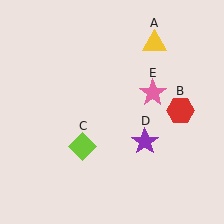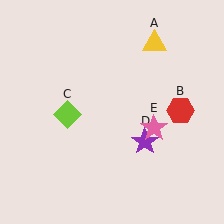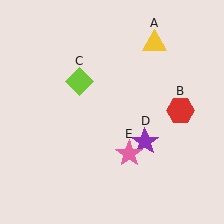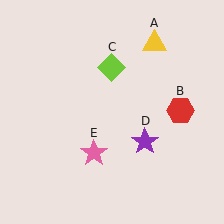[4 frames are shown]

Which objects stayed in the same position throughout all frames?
Yellow triangle (object A) and red hexagon (object B) and purple star (object D) remained stationary.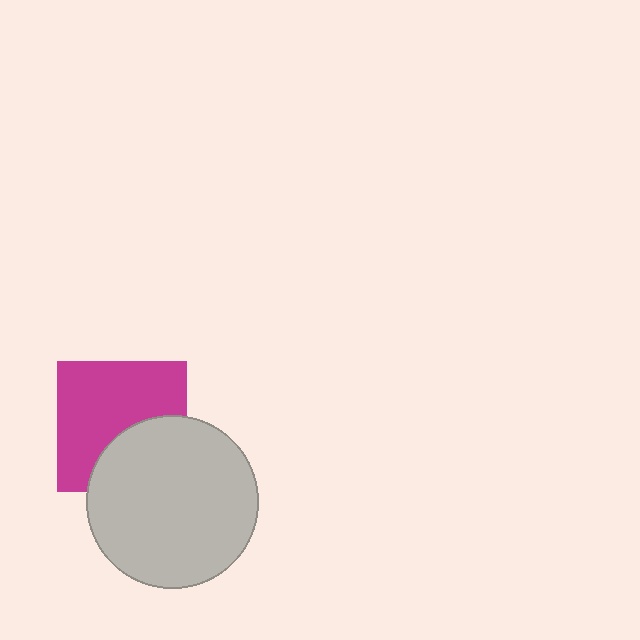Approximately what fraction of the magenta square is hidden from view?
Roughly 36% of the magenta square is hidden behind the light gray circle.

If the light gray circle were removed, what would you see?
You would see the complete magenta square.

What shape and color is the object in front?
The object in front is a light gray circle.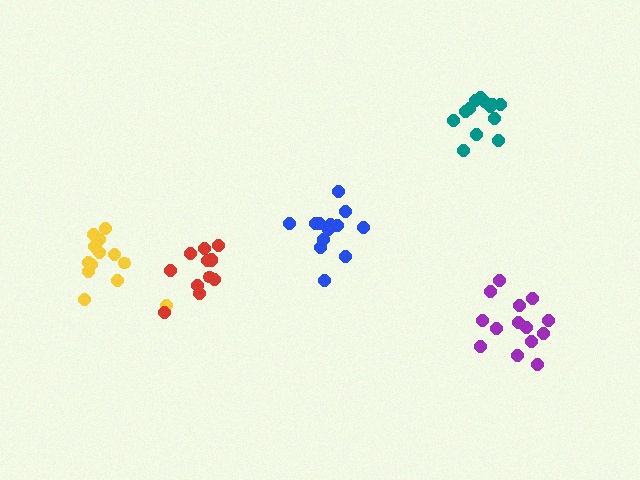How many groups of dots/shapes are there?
There are 5 groups.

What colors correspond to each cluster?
The clusters are colored: purple, blue, yellow, teal, red.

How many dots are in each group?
Group 1: 14 dots, Group 2: 13 dots, Group 3: 13 dots, Group 4: 13 dots, Group 5: 12 dots (65 total).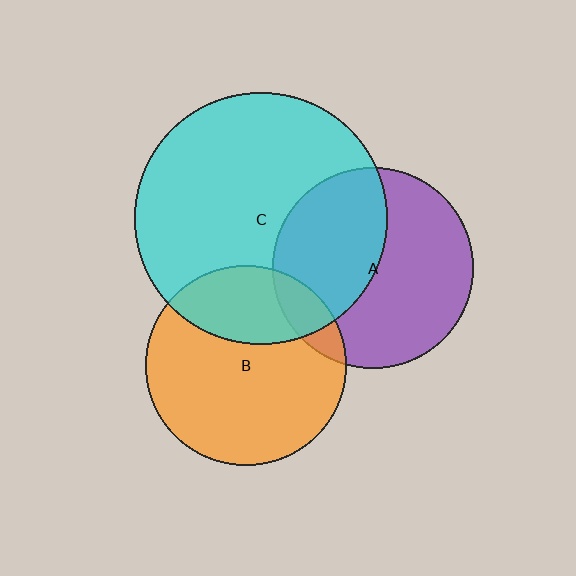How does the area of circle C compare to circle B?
Approximately 1.6 times.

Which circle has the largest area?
Circle C (cyan).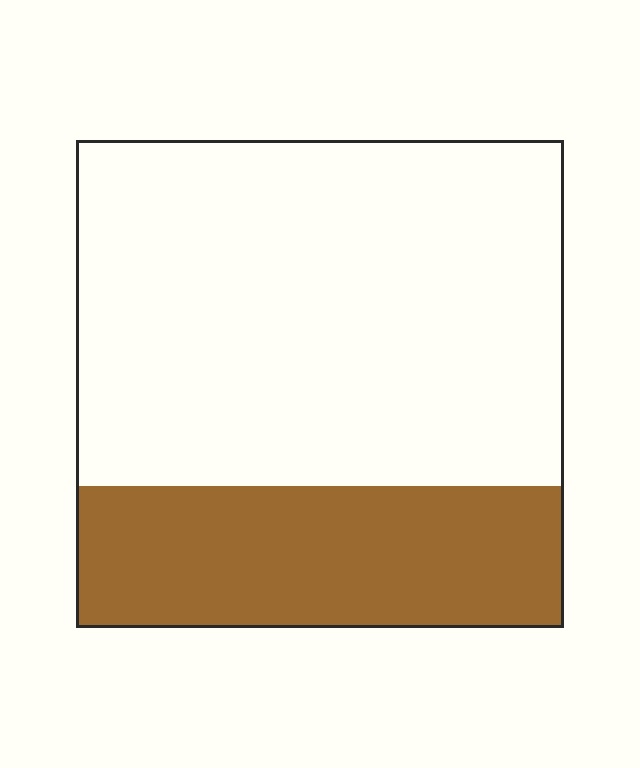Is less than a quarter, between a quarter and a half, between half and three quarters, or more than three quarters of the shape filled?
Between a quarter and a half.